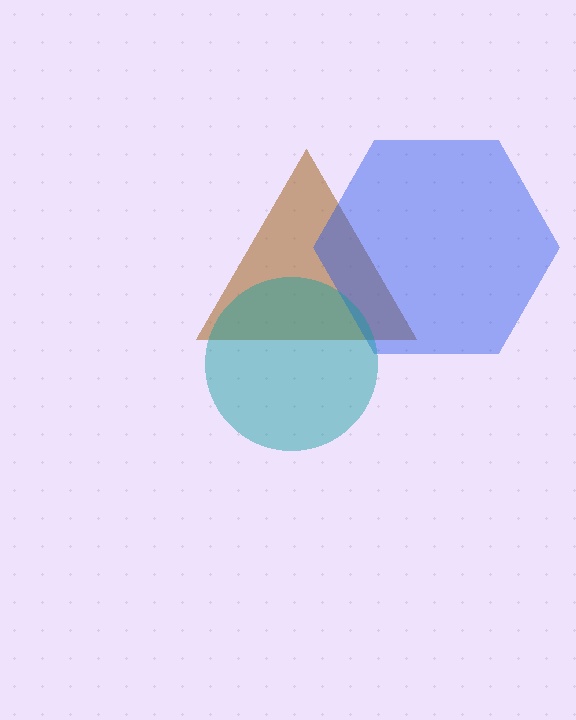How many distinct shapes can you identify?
There are 3 distinct shapes: a brown triangle, a blue hexagon, a teal circle.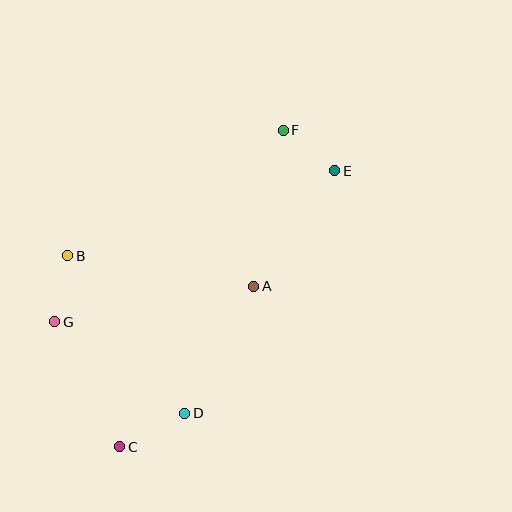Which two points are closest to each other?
Points E and F are closest to each other.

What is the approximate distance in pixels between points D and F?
The distance between D and F is approximately 300 pixels.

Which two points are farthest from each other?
Points C and F are farthest from each other.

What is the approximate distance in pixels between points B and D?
The distance between B and D is approximately 196 pixels.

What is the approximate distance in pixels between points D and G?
The distance between D and G is approximately 159 pixels.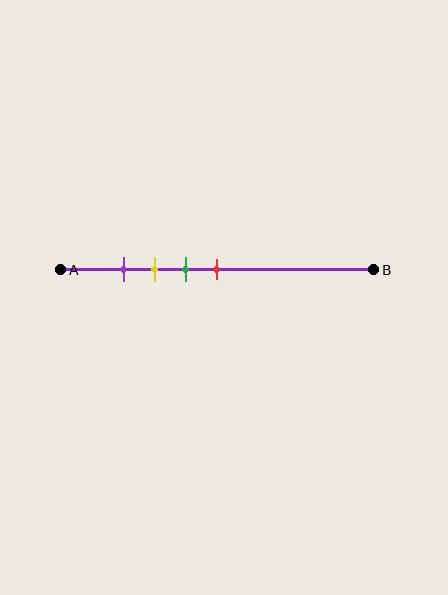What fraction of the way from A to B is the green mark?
The green mark is approximately 40% (0.4) of the way from A to B.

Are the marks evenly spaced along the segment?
Yes, the marks are approximately evenly spaced.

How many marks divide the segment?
There are 4 marks dividing the segment.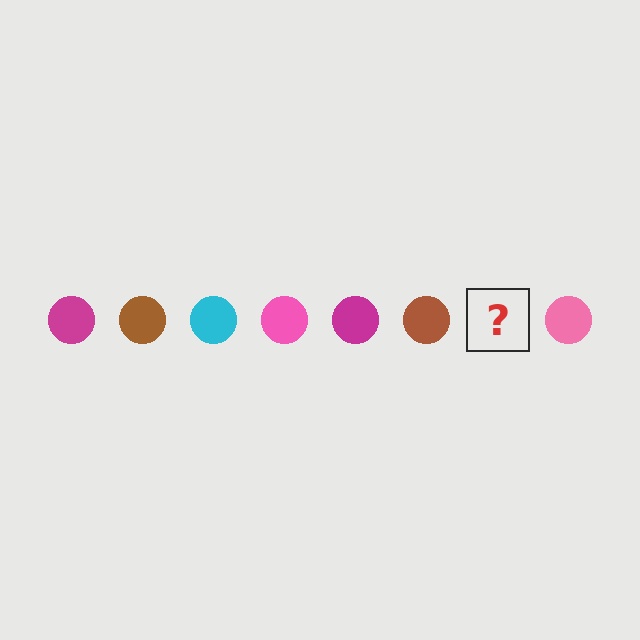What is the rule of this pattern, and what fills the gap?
The rule is that the pattern cycles through magenta, brown, cyan, pink circles. The gap should be filled with a cyan circle.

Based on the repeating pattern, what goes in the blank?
The blank should be a cyan circle.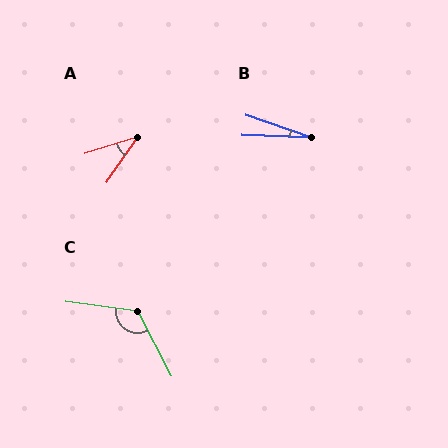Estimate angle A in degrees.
Approximately 38 degrees.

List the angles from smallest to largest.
B (17°), A (38°), C (125°).